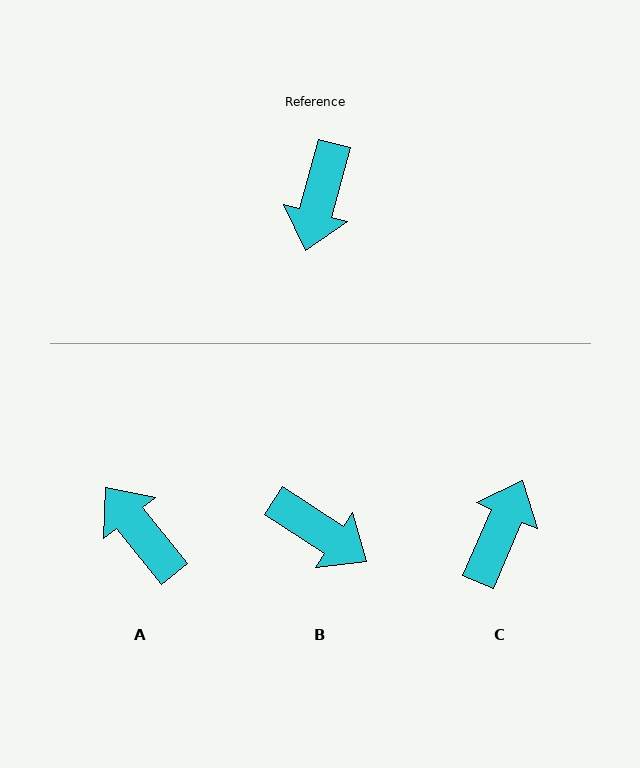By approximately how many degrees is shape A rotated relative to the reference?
Approximately 126 degrees clockwise.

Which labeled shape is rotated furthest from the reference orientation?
C, about 172 degrees away.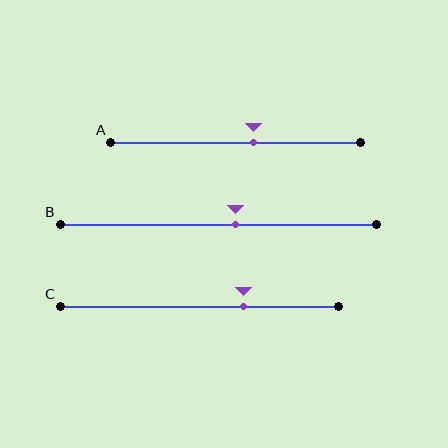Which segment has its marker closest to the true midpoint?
Segment B has its marker closest to the true midpoint.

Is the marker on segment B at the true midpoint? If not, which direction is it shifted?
No, the marker on segment B is shifted to the right by about 5% of the segment length.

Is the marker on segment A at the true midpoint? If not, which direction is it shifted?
No, the marker on segment A is shifted to the right by about 7% of the segment length.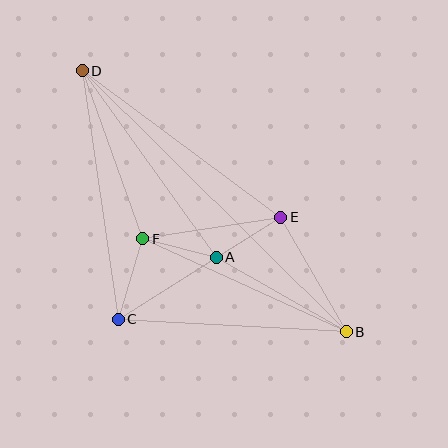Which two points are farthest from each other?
Points B and D are farthest from each other.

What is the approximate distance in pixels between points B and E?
The distance between B and E is approximately 132 pixels.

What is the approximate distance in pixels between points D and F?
The distance between D and F is approximately 178 pixels.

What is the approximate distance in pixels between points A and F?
The distance between A and F is approximately 76 pixels.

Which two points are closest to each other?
Points A and E are closest to each other.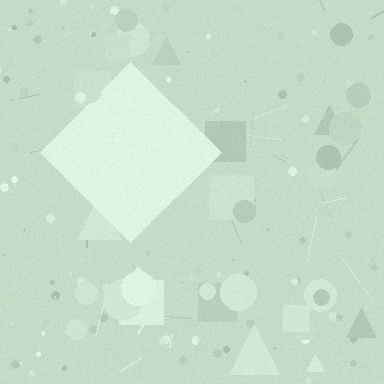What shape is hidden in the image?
A diamond is hidden in the image.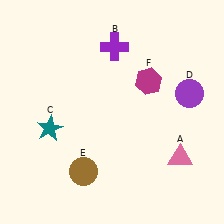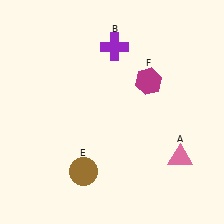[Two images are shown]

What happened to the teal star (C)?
The teal star (C) was removed in Image 2. It was in the bottom-left area of Image 1.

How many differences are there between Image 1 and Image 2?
There are 2 differences between the two images.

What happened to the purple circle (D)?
The purple circle (D) was removed in Image 2. It was in the top-right area of Image 1.